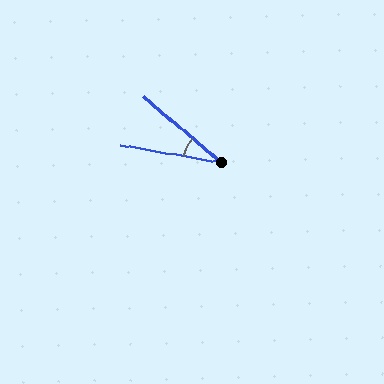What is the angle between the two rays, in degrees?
Approximately 30 degrees.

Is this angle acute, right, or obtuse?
It is acute.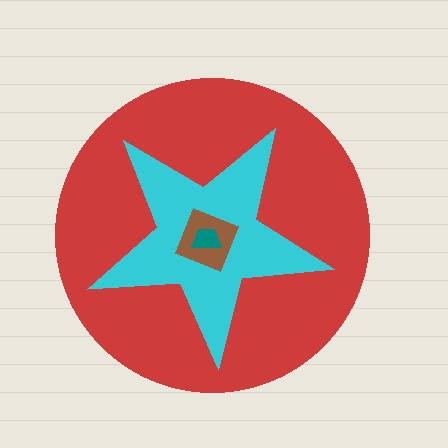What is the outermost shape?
The red circle.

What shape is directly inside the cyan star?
The brown diamond.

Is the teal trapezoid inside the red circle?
Yes.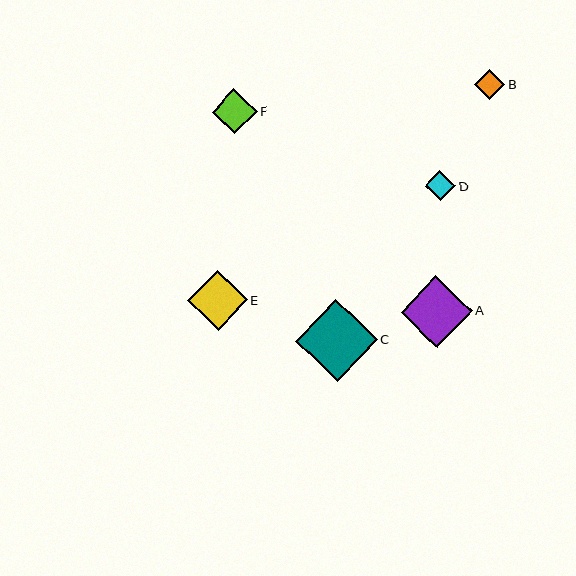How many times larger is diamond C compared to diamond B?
Diamond C is approximately 2.8 times the size of diamond B.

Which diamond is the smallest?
Diamond B is the smallest with a size of approximately 30 pixels.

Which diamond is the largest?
Diamond C is the largest with a size of approximately 82 pixels.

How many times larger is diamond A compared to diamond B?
Diamond A is approximately 2.4 times the size of diamond B.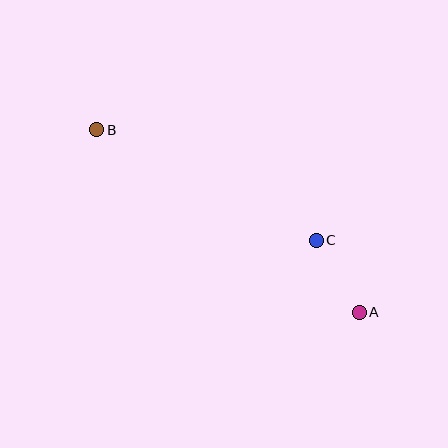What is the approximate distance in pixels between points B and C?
The distance between B and C is approximately 246 pixels.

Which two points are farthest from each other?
Points A and B are farthest from each other.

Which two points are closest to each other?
Points A and C are closest to each other.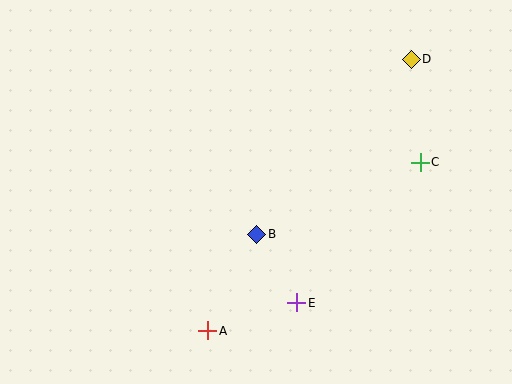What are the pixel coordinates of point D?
Point D is at (411, 59).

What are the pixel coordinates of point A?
Point A is at (208, 331).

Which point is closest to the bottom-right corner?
Point E is closest to the bottom-right corner.